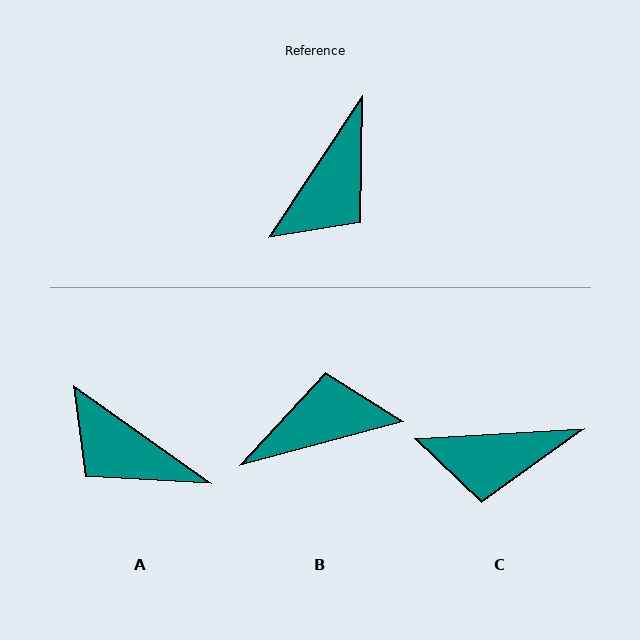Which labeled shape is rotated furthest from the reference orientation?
B, about 138 degrees away.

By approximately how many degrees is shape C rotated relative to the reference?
Approximately 53 degrees clockwise.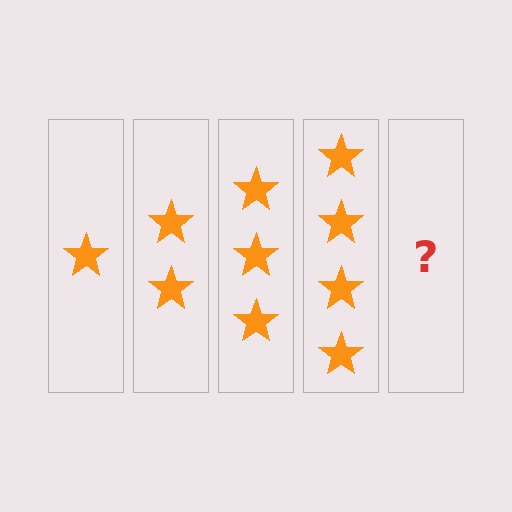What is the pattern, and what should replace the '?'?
The pattern is that each step adds one more star. The '?' should be 5 stars.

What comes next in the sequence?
The next element should be 5 stars.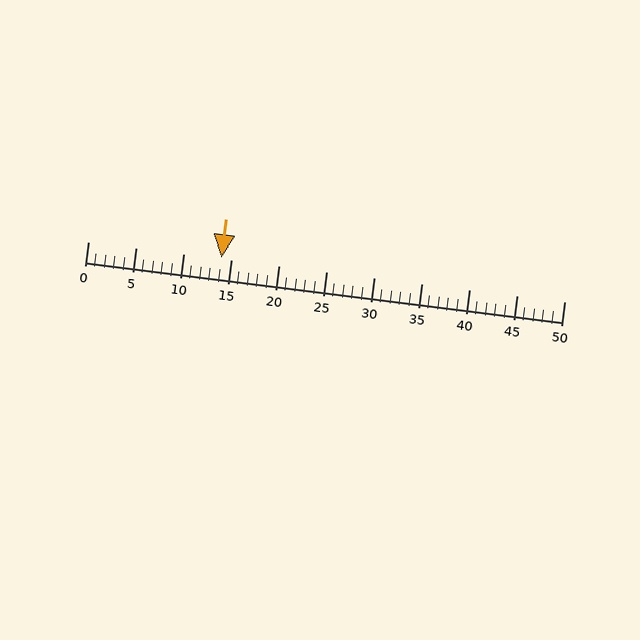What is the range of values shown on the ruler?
The ruler shows values from 0 to 50.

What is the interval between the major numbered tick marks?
The major tick marks are spaced 5 units apart.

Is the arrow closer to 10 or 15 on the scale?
The arrow is closer to 15.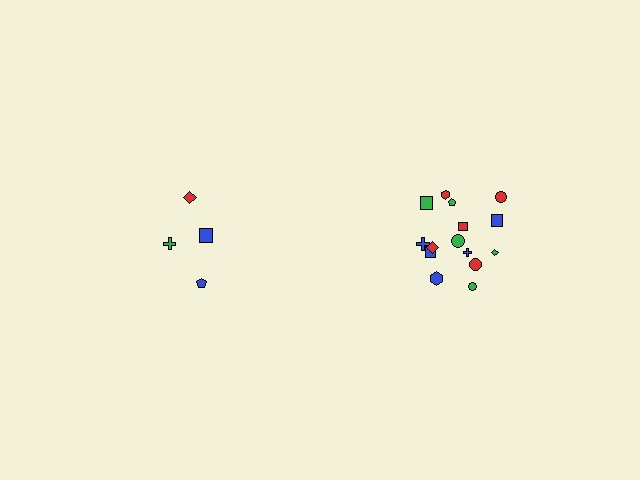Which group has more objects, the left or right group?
The right group.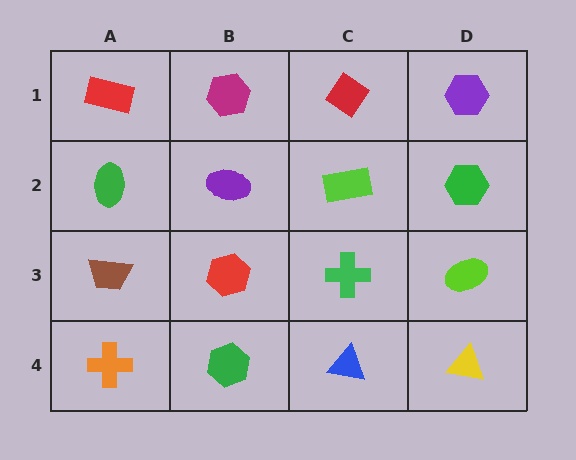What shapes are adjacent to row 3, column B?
A purple ellipse (row 2, column B), a green hexagon (row 4, column B), a brown trapezoid (row 3, column A), a green cross (row 3, column C).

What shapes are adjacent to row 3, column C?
A lime rectangle (row 2, column C), a blue triangle (row 4, column C), a red hexagon (row 3, column B), a lime ellipse (row 3, column D).